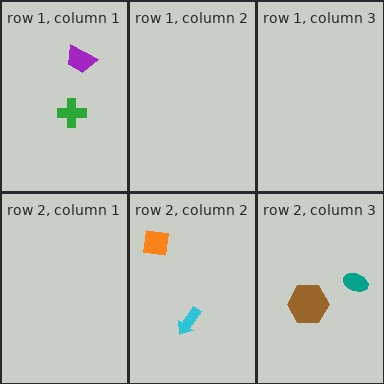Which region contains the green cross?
The row 1, column 1 region.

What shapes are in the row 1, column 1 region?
The green cross, the purple trapezoid.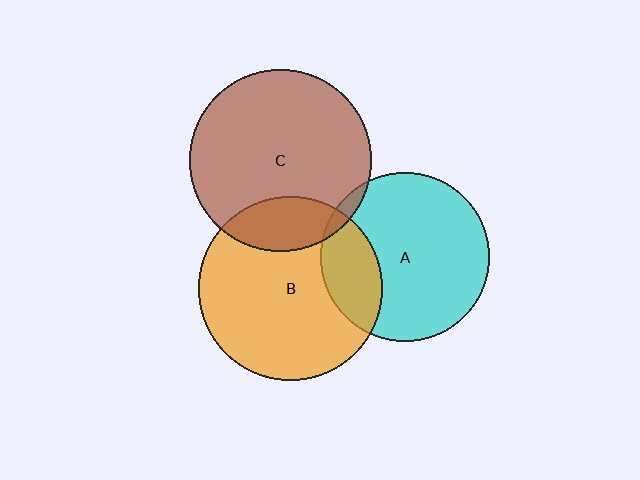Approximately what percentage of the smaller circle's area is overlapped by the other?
Approximately 25%.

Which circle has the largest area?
Circle B (orange).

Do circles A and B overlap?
Yes.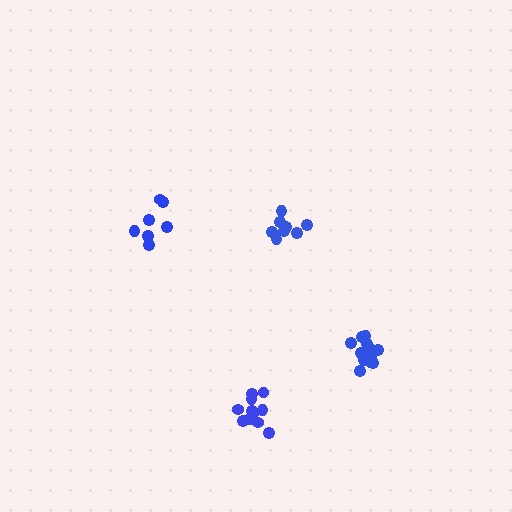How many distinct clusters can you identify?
There are 4 distinct clusters.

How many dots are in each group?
Group 1: 7 dots, Group 2: 8 dots, Group 3: 11 dots, Group 4: 13 dots (39 total).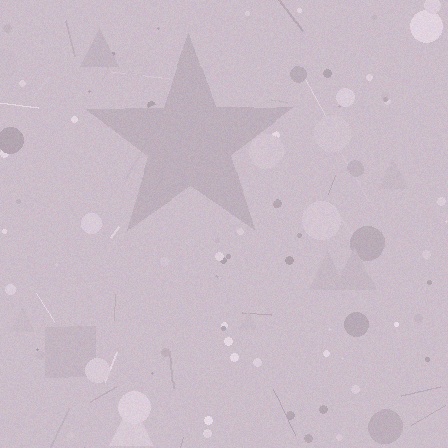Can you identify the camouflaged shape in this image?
The camouflaged shape is a star.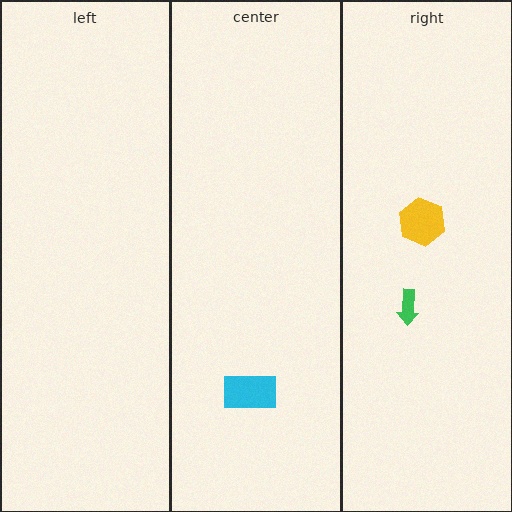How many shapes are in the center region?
1.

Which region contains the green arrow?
The right region.